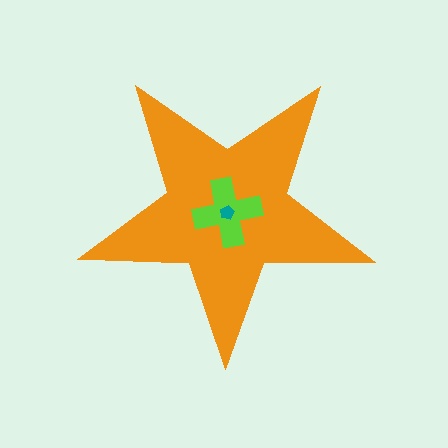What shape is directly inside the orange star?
The lime cross.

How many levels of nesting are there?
3.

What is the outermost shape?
The orange star.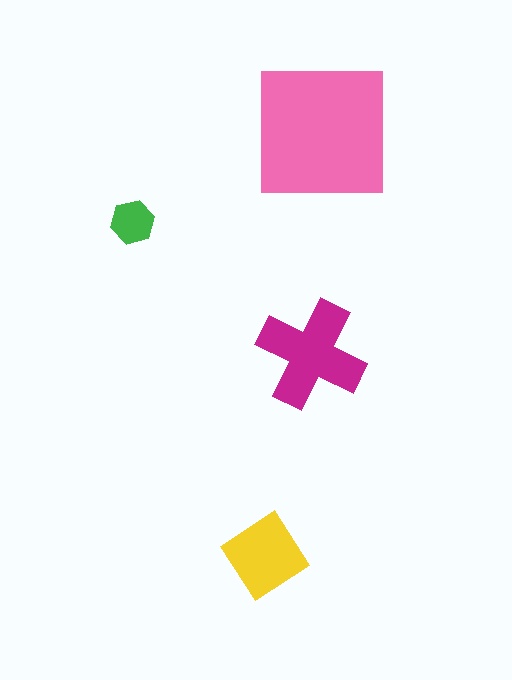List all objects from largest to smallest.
The pink square, the magenta cross, the yellow diamond, the green hexagon.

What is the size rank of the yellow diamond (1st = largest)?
3rd.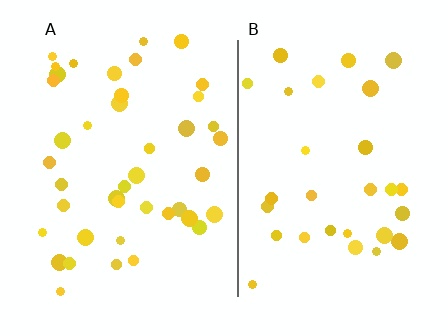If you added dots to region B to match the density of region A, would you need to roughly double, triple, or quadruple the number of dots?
Approximately double.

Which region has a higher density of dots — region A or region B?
A (the left).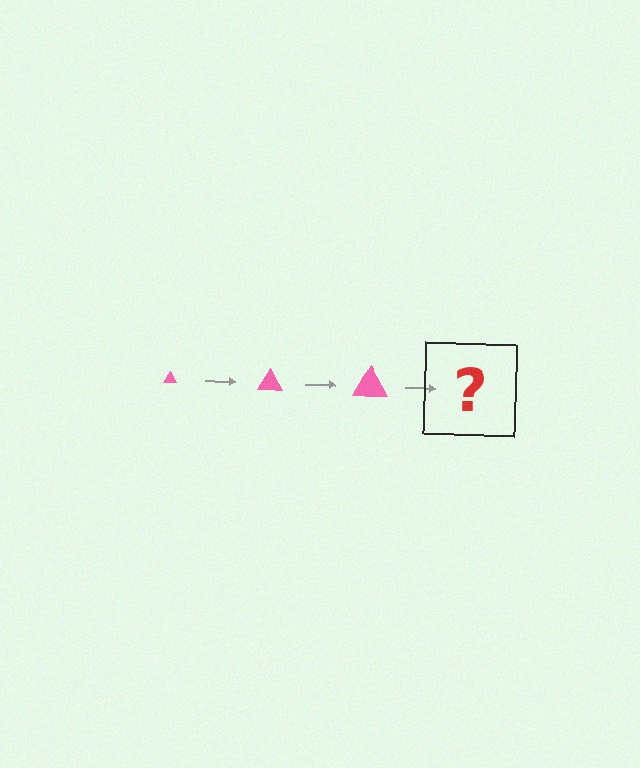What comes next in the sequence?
The next element should be a pink triangle, larger than the previous one.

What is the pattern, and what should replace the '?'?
The pattern is that the triangle gets progressively larger each step. The '?' should be a pink triangle, larger than the previous one.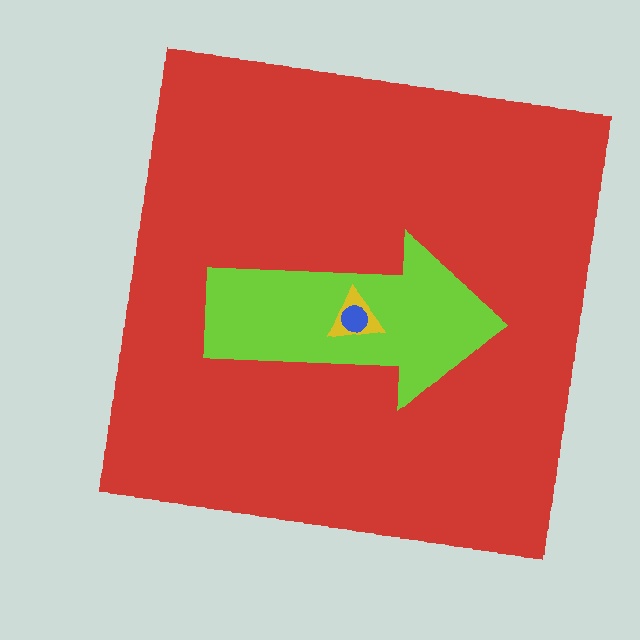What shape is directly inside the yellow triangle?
The blue circle.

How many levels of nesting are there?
4.